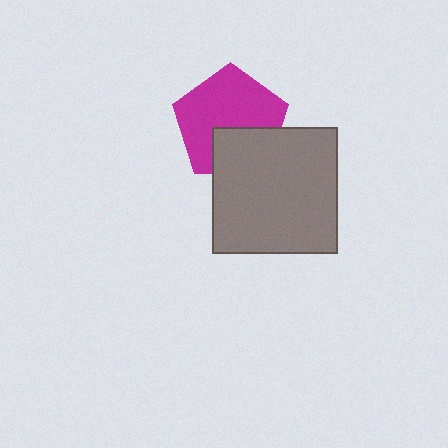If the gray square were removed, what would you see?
You would see the complete magenta pentagon.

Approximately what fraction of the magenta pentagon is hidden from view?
Roughly 32% of the magenta pentagon is hidden behind the gray square.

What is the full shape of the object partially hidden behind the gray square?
The partially hidden object is a magenta pentagon.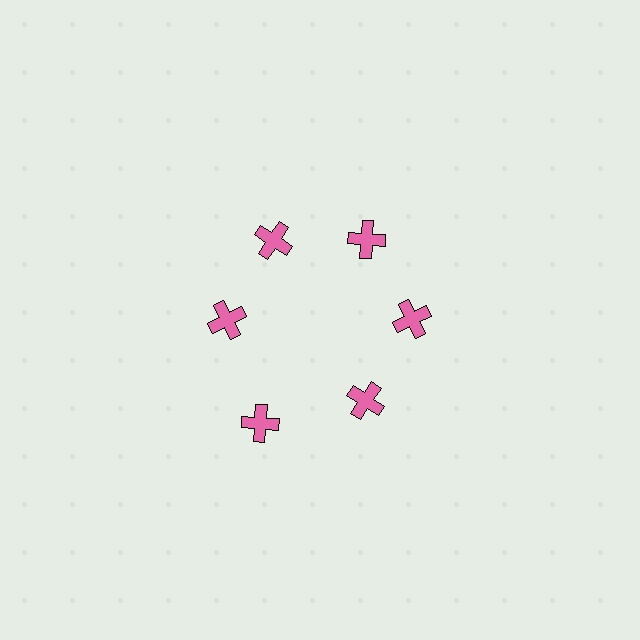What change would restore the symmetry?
The symmetry would be restored by moving it inward, back onto the ring so that all 6 crosses sit at equal angles and equal distance from the center.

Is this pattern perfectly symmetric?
No. The 6 pink crosses are arranged in a ring, but one element near the 7 o'clock position is pushed outward from the center, breaking the 6-fold rotational symmetry.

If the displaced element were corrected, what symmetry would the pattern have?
It would have 6-fold rotational symmetry — the pattern would map onto itself every 60 degrees.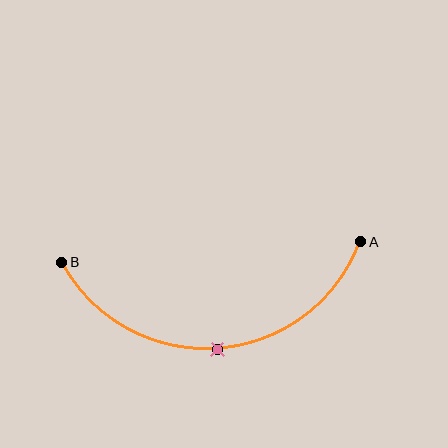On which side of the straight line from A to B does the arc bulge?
The arc bulges below the straight line connecting A and B.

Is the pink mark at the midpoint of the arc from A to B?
Yes. The pink mark lies on the arc at equal arc-length from both A and B — it is the arc midpoint.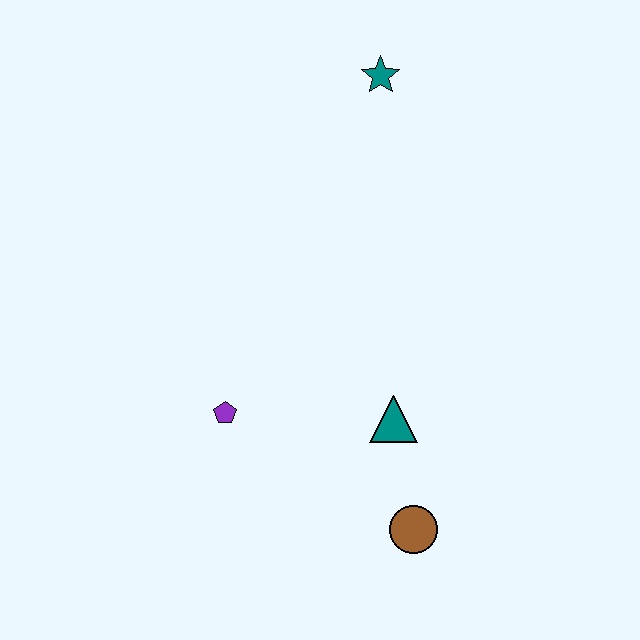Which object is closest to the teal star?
The teal triangle is closest to the teal star.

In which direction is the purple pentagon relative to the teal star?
The purple pentagon is below the teal star.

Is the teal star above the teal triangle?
Yes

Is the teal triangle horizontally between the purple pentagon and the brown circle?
Yes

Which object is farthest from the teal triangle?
The teal star is farthest from the teal triangle.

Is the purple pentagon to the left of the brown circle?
Yes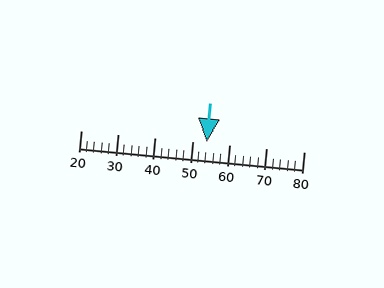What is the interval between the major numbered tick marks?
The major tick marks are spaced 10 units apart.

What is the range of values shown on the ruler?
The ruler shows values from 20 to 80.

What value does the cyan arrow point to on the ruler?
The cyan arrow points to approximately 54.